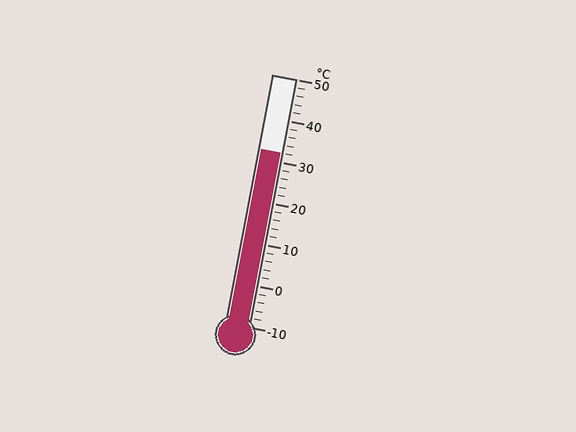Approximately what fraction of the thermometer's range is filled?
The thermometer is filled to approximately 70% of its range.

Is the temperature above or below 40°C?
The temperature is below 40°C.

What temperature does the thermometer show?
The thermometer shows approximately 32°C.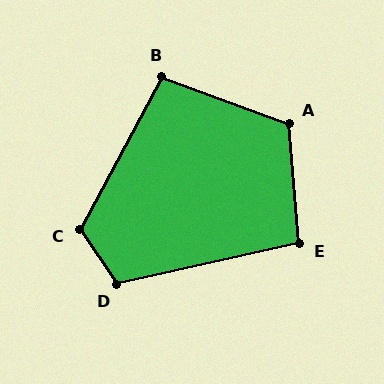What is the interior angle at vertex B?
Approximately 98 degrees (obtuse).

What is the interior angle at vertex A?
Approximately 115 degrees (obtuse).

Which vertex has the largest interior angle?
C, at approximately 117 degrees.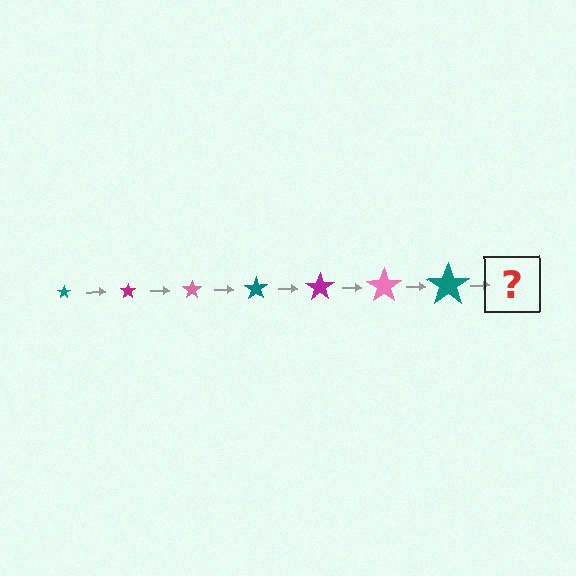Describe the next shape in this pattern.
It should be a magenta star, larger than the previous one.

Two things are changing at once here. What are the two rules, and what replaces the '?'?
The two rules are that the star grows larger each step and the color cycles through teal, magenta, and pink. The '?' should be a magenta star, larger than the previous one.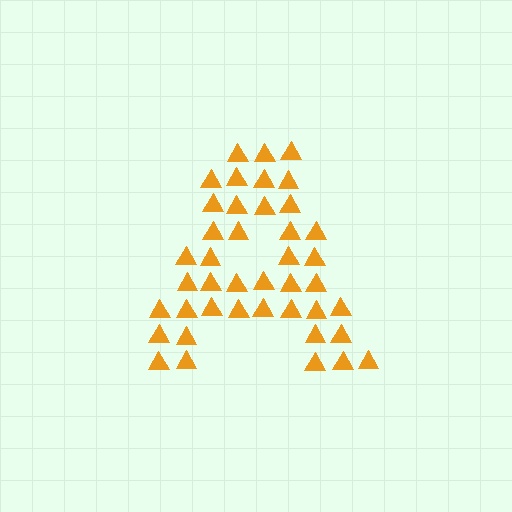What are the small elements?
The small elements are triangles.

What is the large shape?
The large shape is the letter A.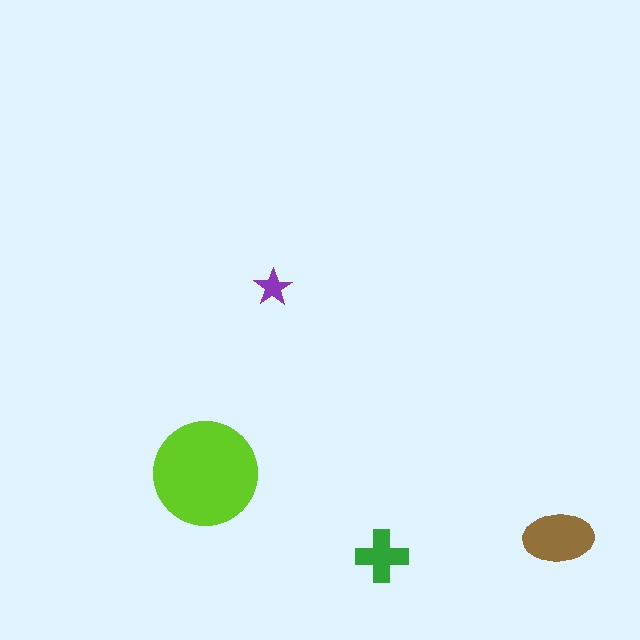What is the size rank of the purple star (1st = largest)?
4th.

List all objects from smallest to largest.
The purple star, the green cross, the brown ellipse, the lime circle.